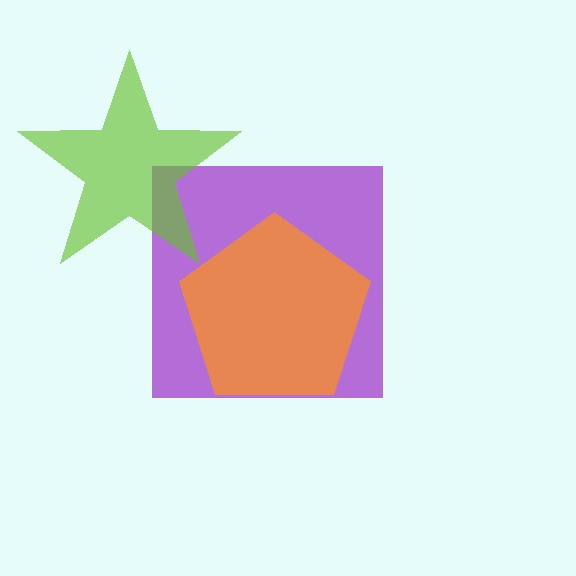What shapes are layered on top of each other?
The layered shapes are: a purple square, a lime star, an orange pentagon.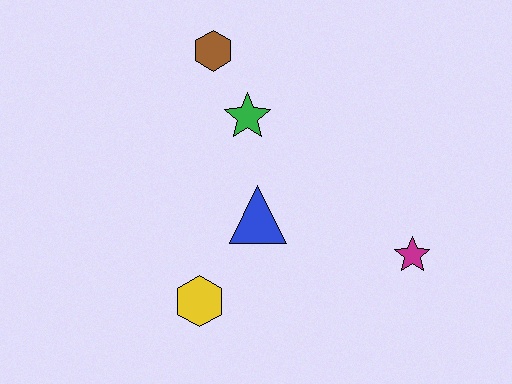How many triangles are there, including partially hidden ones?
There is 1 triangle.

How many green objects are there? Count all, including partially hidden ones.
There is 1 green object.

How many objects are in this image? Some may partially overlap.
There are 5 objects.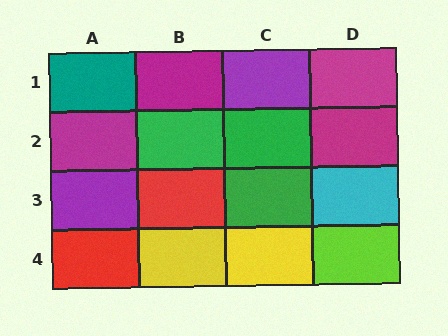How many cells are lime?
1 cell is lime.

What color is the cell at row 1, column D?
Magenta.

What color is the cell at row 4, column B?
Yellow.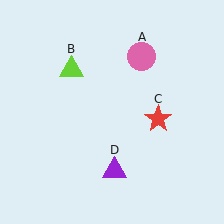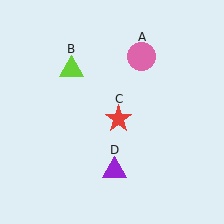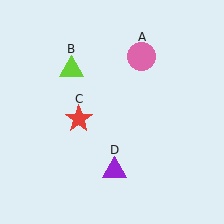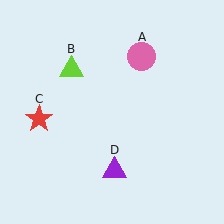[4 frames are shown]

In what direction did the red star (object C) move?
The red star (object C) moved left.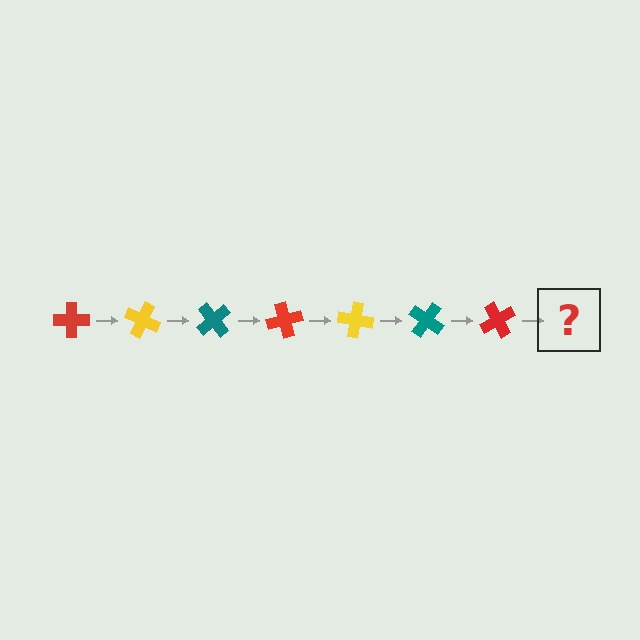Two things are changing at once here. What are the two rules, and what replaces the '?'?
The two rules are that it rotates 25 degrees each step and the color cycles through red, yellow, and teal. The '?' should be a yellow cross, rotated 175 degrees from the start.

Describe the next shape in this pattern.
It should be a yellow cross, rotated 175 degrees from the start.